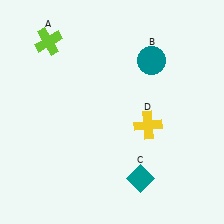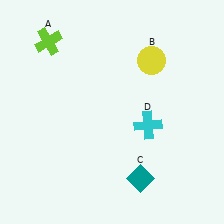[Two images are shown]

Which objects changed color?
B changed from teal to yellow. D changed from yellow to cyan.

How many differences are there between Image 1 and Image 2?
There are 2 differences between the two images.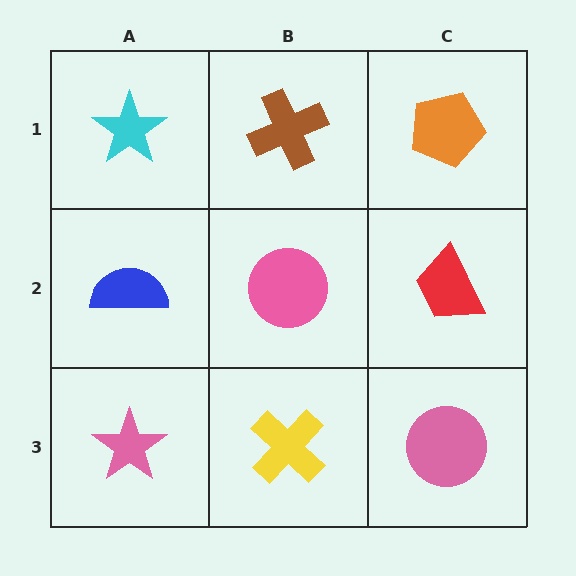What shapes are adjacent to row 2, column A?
A cyan star (row 1, column A), a pink star (row 3, column A), a pink circle (row 2, column B).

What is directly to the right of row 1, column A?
A brown cross.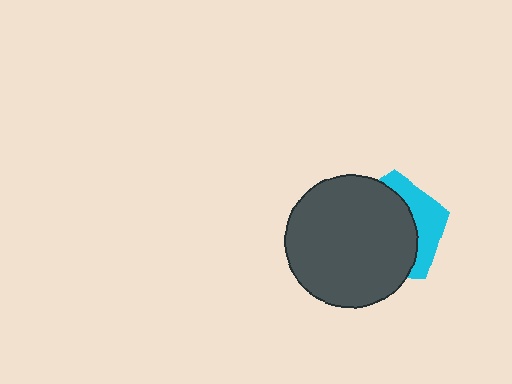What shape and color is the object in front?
The object in front is a dark gray circle.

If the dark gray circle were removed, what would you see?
You would see the complete cyan pentagon.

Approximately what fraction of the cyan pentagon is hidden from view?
Roughly 69% of the cyan pentagon is hidden behind the dark gray circle.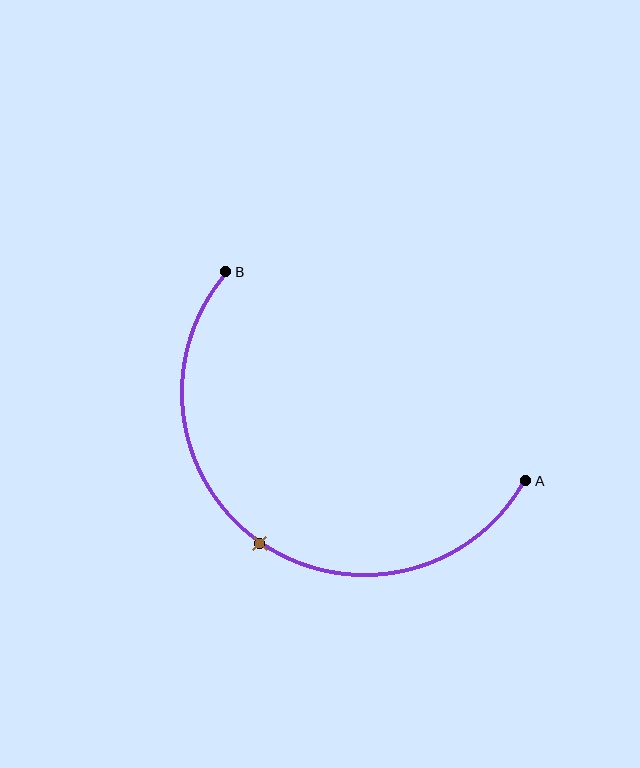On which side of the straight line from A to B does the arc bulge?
The arc bulges below and to the left of the straight line connecting A and B.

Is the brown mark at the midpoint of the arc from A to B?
Yes. The brown mark lies on the arc at equal arc-length from both A and B — it is the arc midpoint.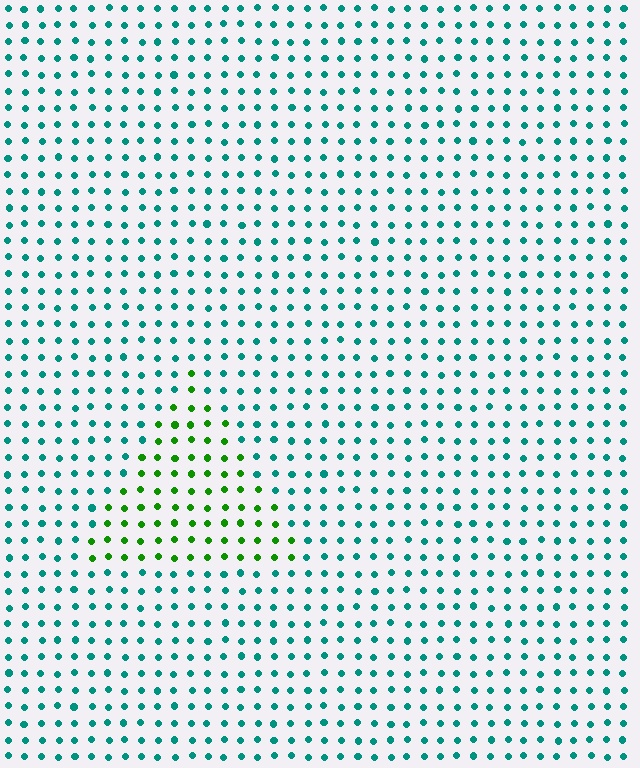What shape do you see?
I see a triangle.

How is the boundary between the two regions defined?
The boundary is defined purely by a slight shift in hue (about 58 degrees). Spacing, size, and orientation are identical on both sides.